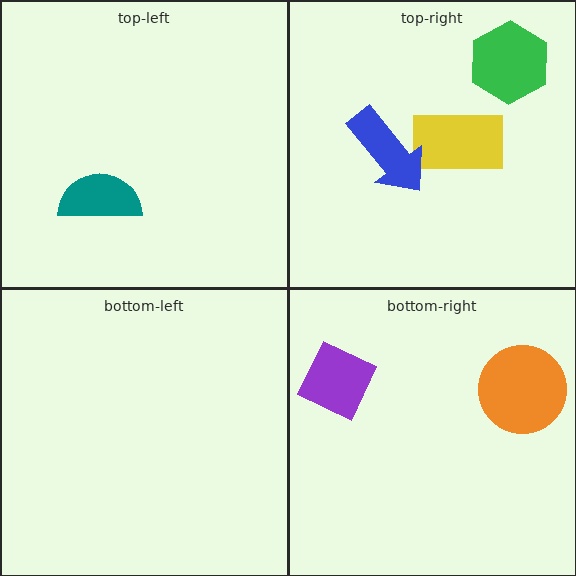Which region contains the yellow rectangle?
The top-right region.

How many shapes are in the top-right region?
3.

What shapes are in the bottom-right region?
The orange circle, the purple square.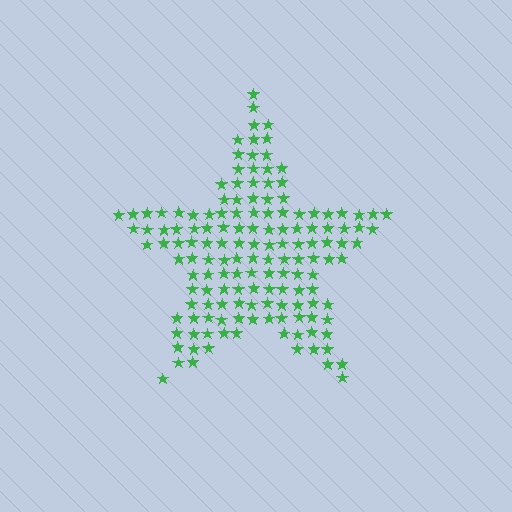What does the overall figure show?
The overall figure shows a star.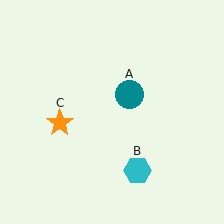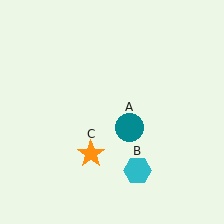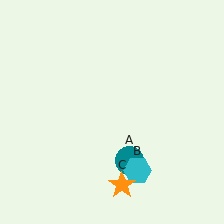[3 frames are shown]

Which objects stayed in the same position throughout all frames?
Cyan hexagon (object B) remained stationary.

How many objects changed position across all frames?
2 objects changed position: teal circle (object A), orange star (object C).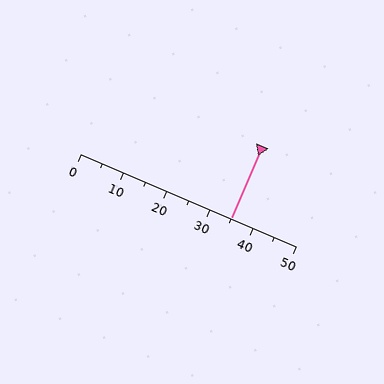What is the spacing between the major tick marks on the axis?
The major ticks are spaced 10 apart.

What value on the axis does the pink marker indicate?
The marker indicates approximately 35.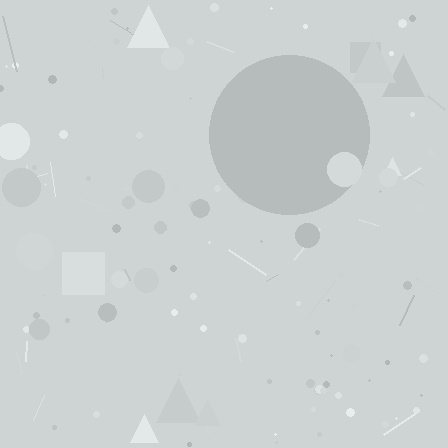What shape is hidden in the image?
A circle is hidden in the image.